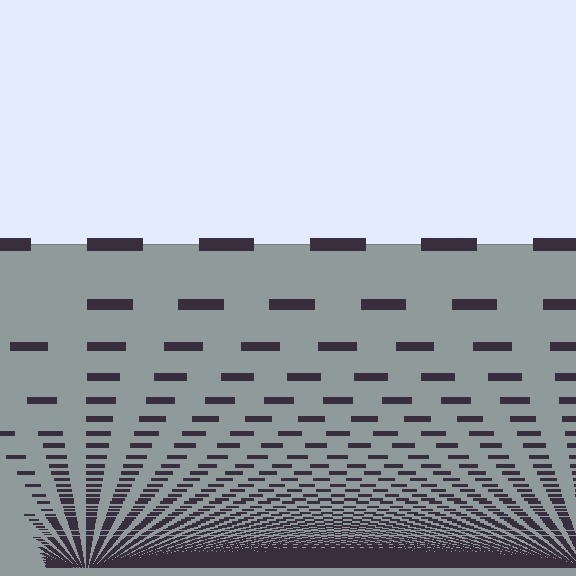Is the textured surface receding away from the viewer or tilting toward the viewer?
The surface appears to tilt toward the viewer. Texture elements get larger and sparser toward the top.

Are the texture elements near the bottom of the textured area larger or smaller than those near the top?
Smaller. The gradient is inverted — elements near the bottom are smaller and denser.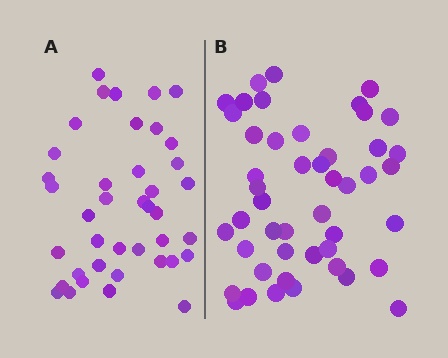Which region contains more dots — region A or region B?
Region B (the right region) has more dots.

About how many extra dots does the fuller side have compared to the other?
Region B has roughly 8 or so more dots than region A.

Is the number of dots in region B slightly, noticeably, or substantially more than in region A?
Region B has only slightly more — the two regions are fairly close. The ratio is roughly 1.2 to 1.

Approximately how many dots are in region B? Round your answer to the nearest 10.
About 50 dots. (The exact count is 47, which rounds to 50.)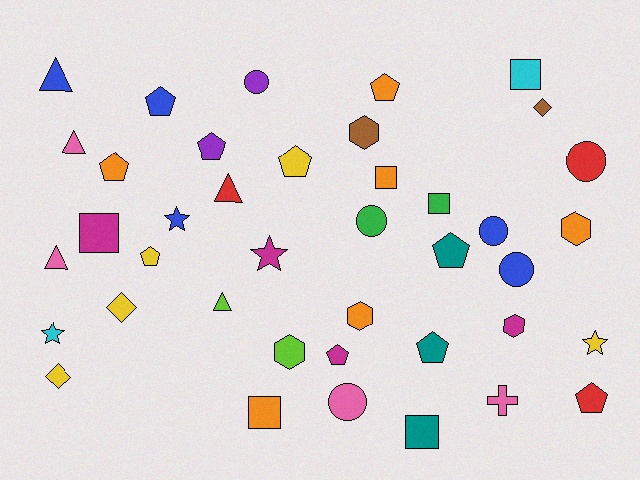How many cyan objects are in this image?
There are 2 cyan objects.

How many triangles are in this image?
There are 5 triangles.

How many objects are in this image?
There are 40 objects.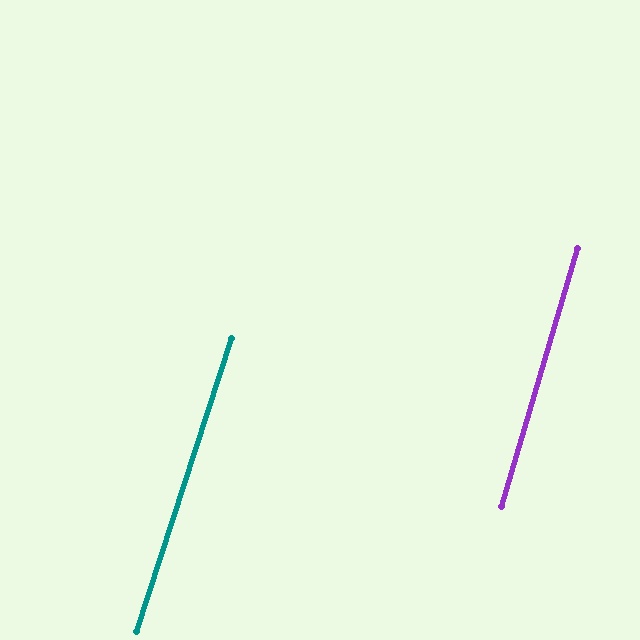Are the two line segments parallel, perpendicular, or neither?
Parallel — their directions differ by only 1.7°.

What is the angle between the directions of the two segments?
Approximately 2 degrees.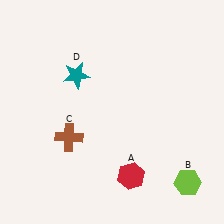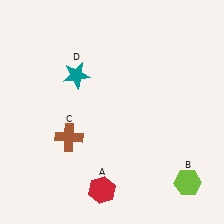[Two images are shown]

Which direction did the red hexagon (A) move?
The red hexagon (A) moved left.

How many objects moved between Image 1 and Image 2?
1 object moved between the two images.